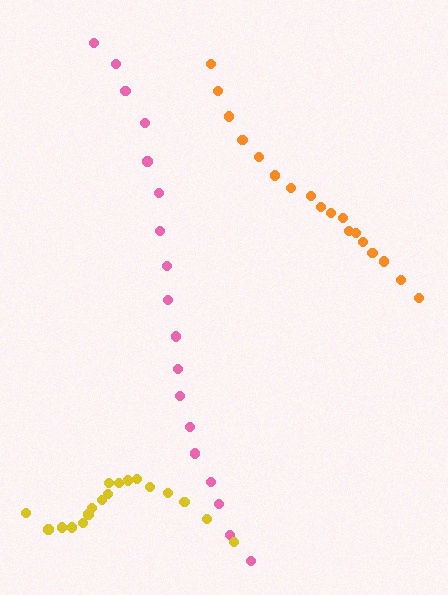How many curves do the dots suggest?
There are 3 distinct paths.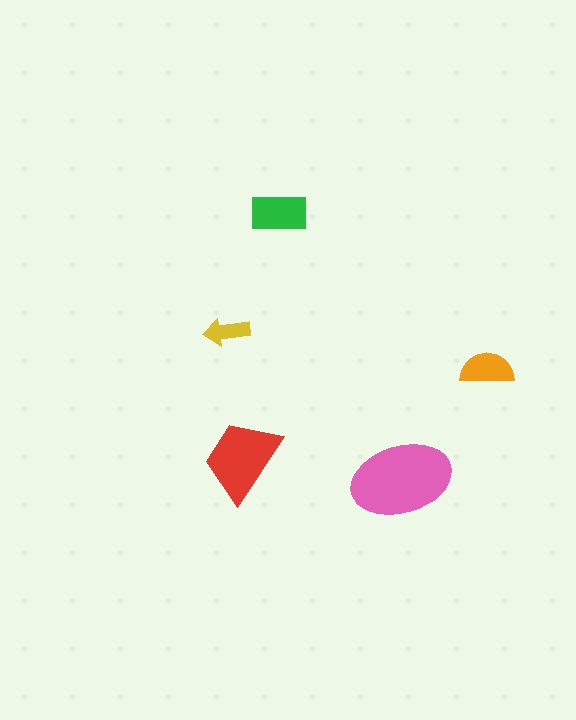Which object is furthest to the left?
The yellow arrow is leftmost.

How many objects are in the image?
There are 5 objects in the image.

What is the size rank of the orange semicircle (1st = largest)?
4th.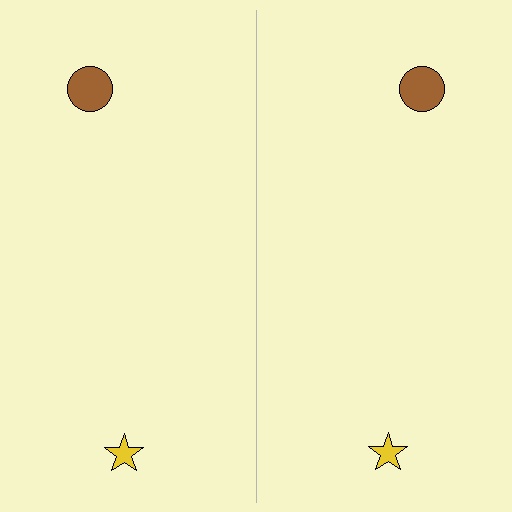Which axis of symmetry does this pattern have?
The pattern has a vertical axis of symmetry running through the center of the image.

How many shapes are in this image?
There are 4 shapes in this image.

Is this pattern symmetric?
Yes, this pattern has bilateral (reflection) symmetry.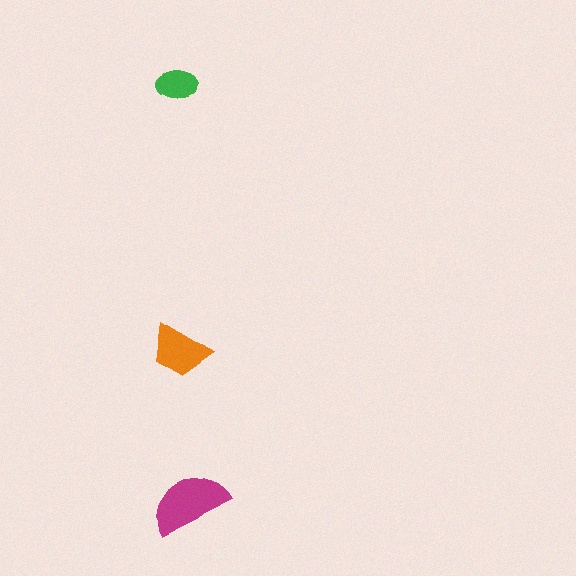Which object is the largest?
The magenta semicircle.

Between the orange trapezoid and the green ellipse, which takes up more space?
The orange trapezoid.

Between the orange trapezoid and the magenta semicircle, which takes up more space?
The magenta semicircle.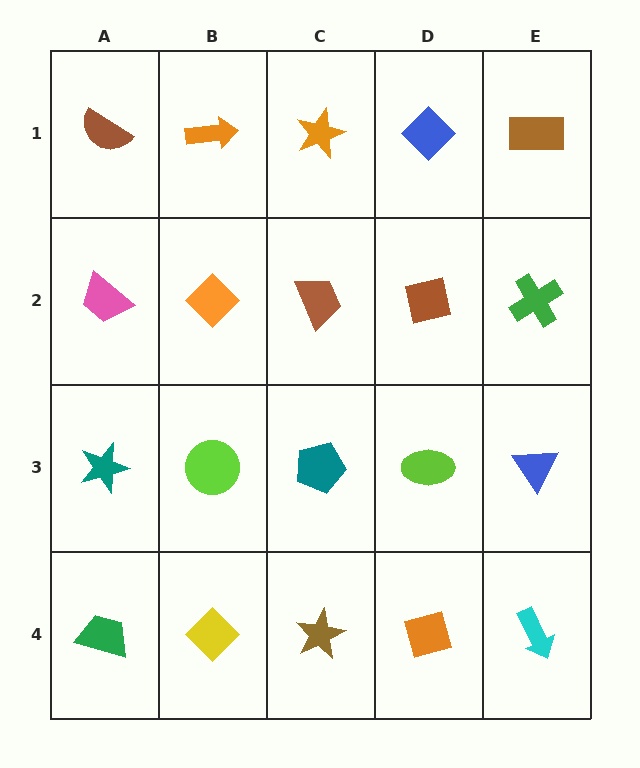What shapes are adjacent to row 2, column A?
A brown semicircle (row 1, column A), a teal star (row 3, column A), an orange diamond (row 2, column B).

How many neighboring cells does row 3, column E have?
3.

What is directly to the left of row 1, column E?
A blue diamond.